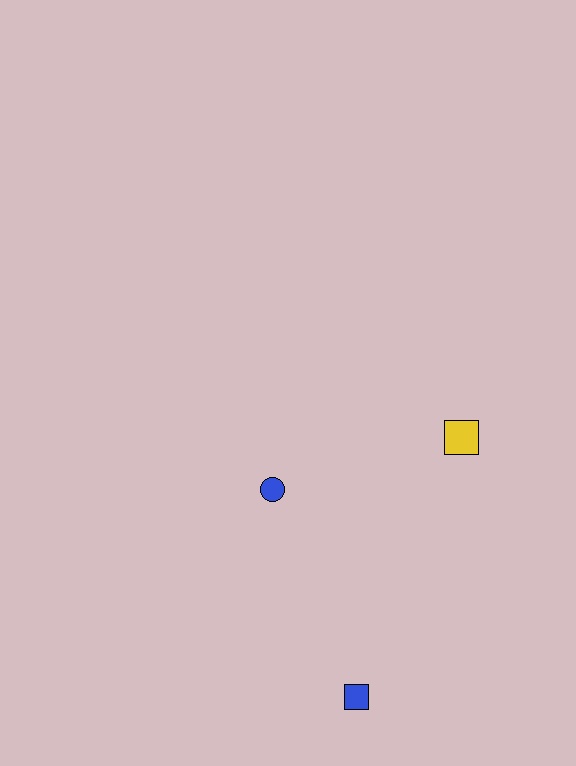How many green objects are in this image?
There are no green objects.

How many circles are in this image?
There is 1 circle.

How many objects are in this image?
There are 3 objects.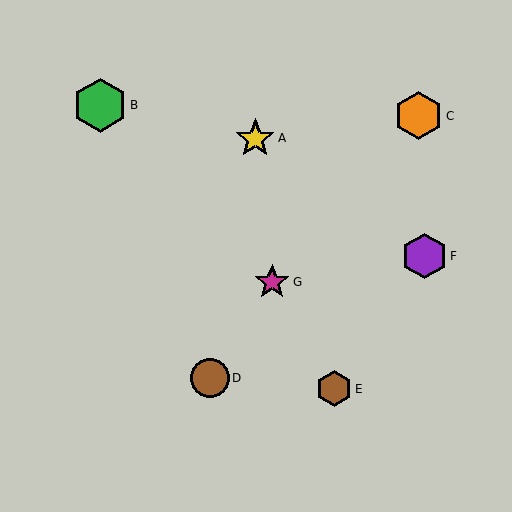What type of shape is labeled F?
Shape F is a purple hexagon.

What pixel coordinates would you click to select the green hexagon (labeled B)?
Click at (100, 105) to select the green hexagon B.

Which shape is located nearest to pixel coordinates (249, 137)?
The yellow star (labeled A) at (255, 138) is nearest to that location.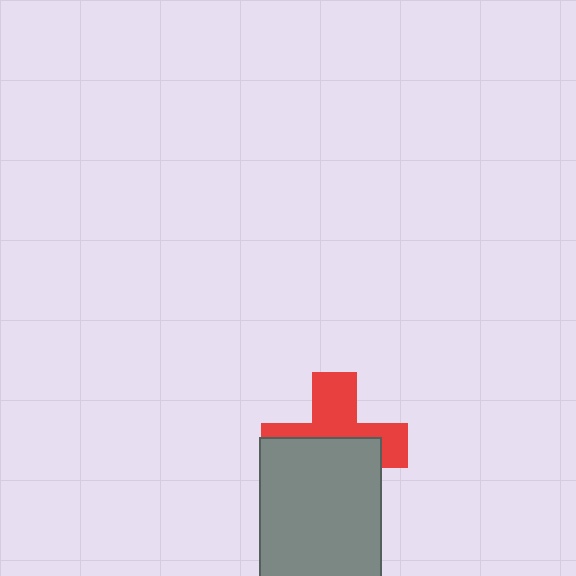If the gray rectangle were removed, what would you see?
You would see the complete red cross.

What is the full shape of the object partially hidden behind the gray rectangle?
The partially hidden object is a red cross.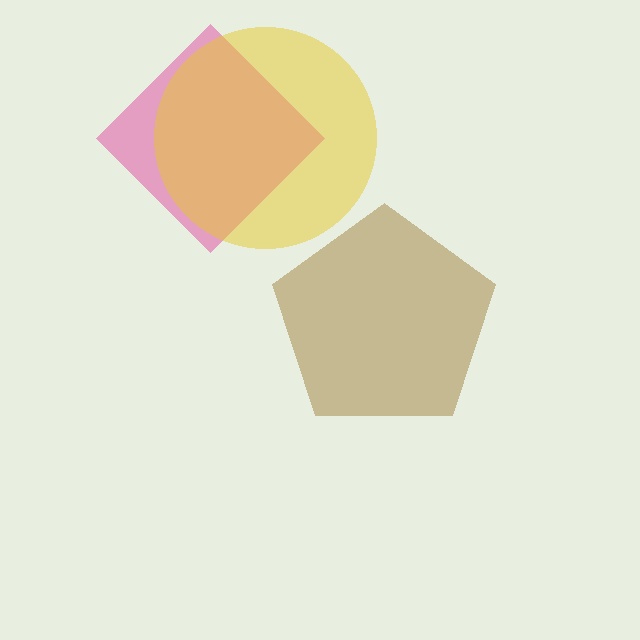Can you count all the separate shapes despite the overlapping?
Yes, there are 3 separate shapes.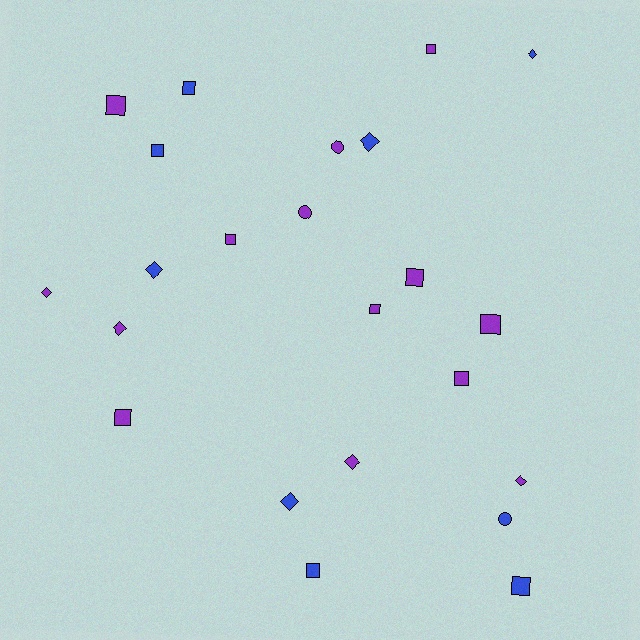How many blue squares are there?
There are 4 blue squares.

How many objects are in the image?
There are 23 objects.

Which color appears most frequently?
Purple, with 14 objects.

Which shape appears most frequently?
Square, with 12 objects.